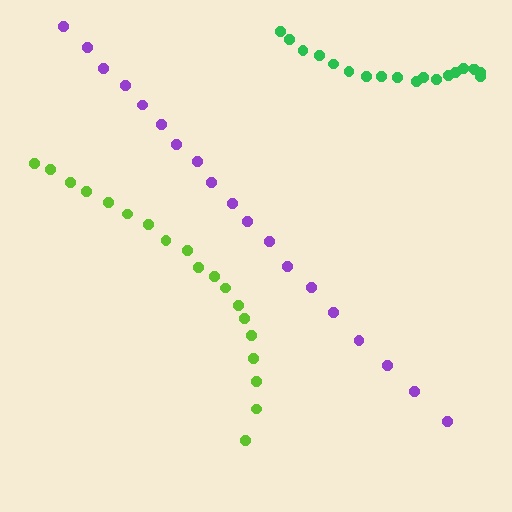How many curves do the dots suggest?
There are 3 distinct paths.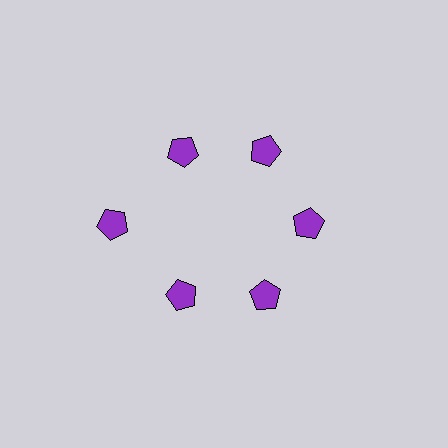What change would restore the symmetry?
The symmetry would be restored by moving it inward, back onto the ring so that all 6 pentagons sit at equal angles and equal distance from the center.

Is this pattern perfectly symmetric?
No. The 6 purple pentagons are arranged in a ring, but one element near the 9 o'clock position is pushed outward from the center, breaking the 6-fold rotational symmetry.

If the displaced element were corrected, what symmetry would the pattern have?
It would have 6-fold rotational symmetry — the pattern would map onto itself every 60 degrees.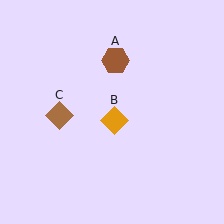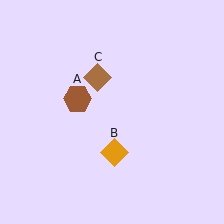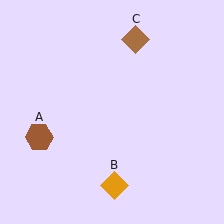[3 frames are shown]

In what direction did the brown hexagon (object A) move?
The brown hexagon (object A) moved down and to the left.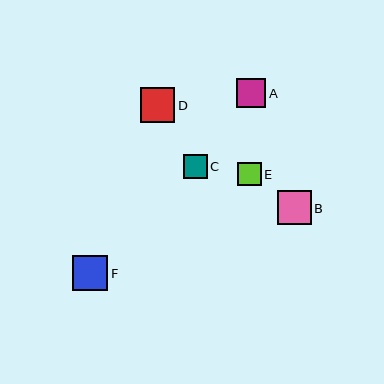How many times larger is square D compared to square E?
Square D is approximately 1.5 times the size of square E.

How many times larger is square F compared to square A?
Square F is approximately 1.2 times the size of square A.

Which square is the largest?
Square F is the largest with a size of approximately 35 pixels.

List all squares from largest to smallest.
From largest to smallest: F, D, B, A, C, E.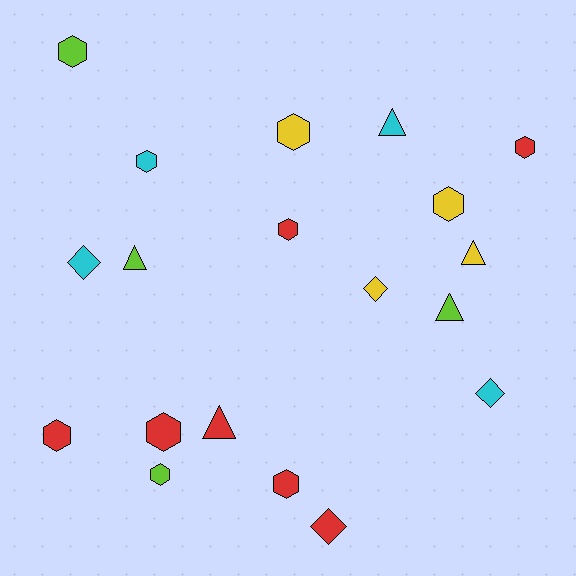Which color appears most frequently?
Red, with 7 objects.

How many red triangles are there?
There is 1 red triangle.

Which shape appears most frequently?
Hexagon, with 10 objects.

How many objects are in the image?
There are 19 objects.